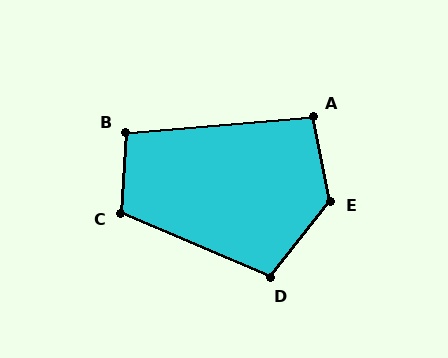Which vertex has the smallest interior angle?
A, at approximately 97 degrees.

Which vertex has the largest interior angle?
E, at approximately 130 degrees.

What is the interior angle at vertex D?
Approximately 105 degrees (obtuse).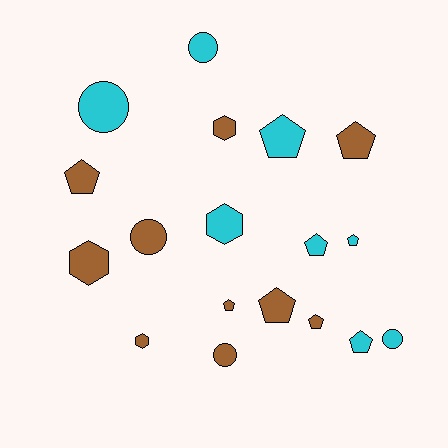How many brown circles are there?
There are 2 brown circles.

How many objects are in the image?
There are 18 objects.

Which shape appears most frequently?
Pentagon, with 9 objects.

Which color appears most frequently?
Brown, with 10 objects.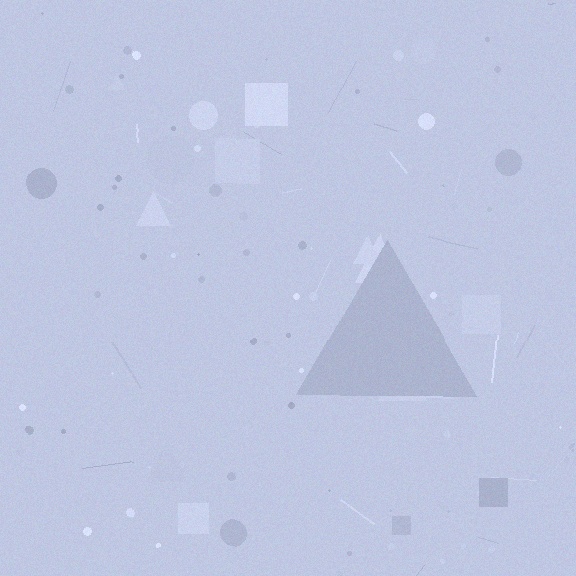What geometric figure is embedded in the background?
A triangle is embedded in the background.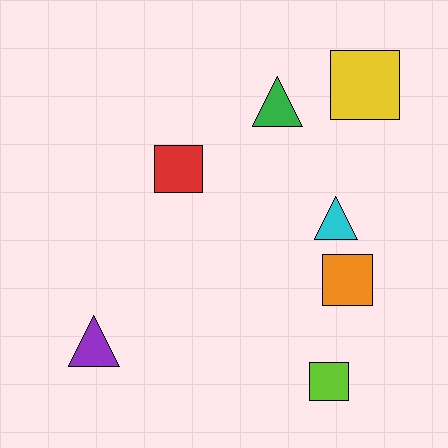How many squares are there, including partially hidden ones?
There are 4 squares.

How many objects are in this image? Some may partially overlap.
There are 7 objects.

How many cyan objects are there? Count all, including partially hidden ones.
There is 1 cyan object.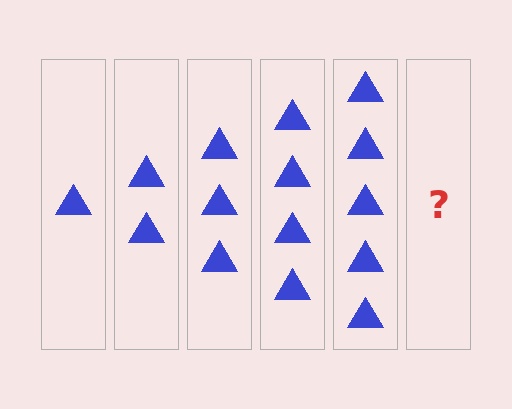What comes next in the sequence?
The next element should be 6 triangles.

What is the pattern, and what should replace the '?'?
The pattern is that each step adds one more triangle. The '?' should be 6 triangles.